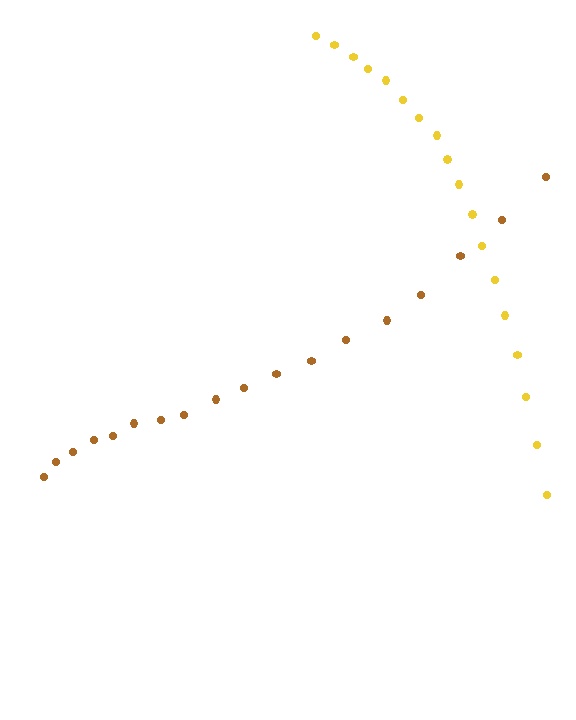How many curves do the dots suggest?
There are 2 distinct paths.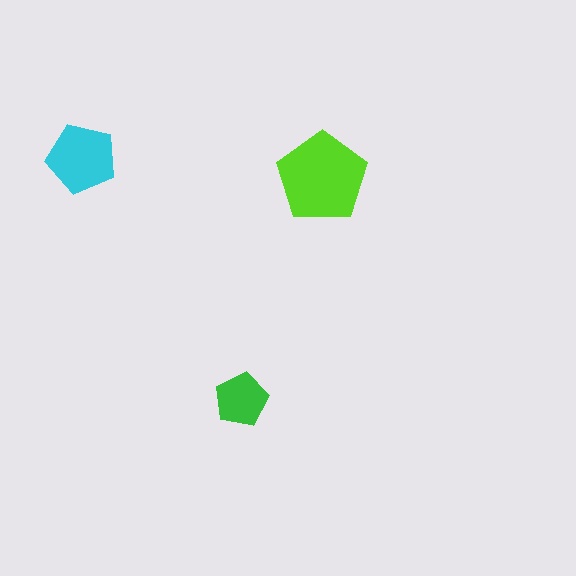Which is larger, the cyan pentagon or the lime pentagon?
The lime one.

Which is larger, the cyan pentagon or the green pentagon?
The cyan one.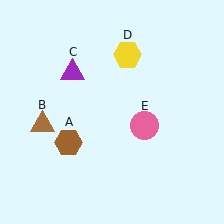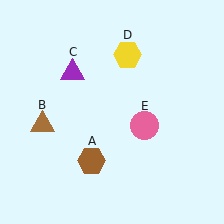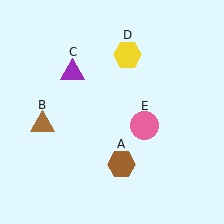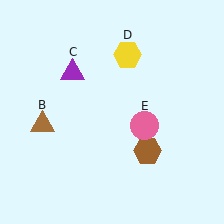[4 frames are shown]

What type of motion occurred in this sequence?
The brown hexagon (object A) rotated counterclockwise around the center of the scene.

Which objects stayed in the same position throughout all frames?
Brown triangle (object B) and purple triangle (object C) and yellow hexagon (object D) and pink circle (object E) remained stationary.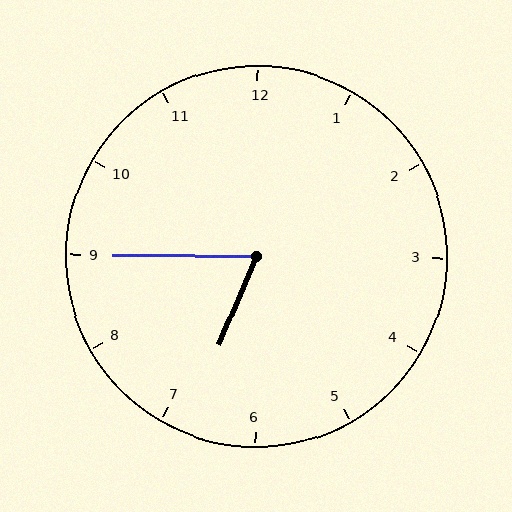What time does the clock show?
6:45.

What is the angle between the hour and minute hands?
Approximately 68 degrees.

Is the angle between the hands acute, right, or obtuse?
It is acute.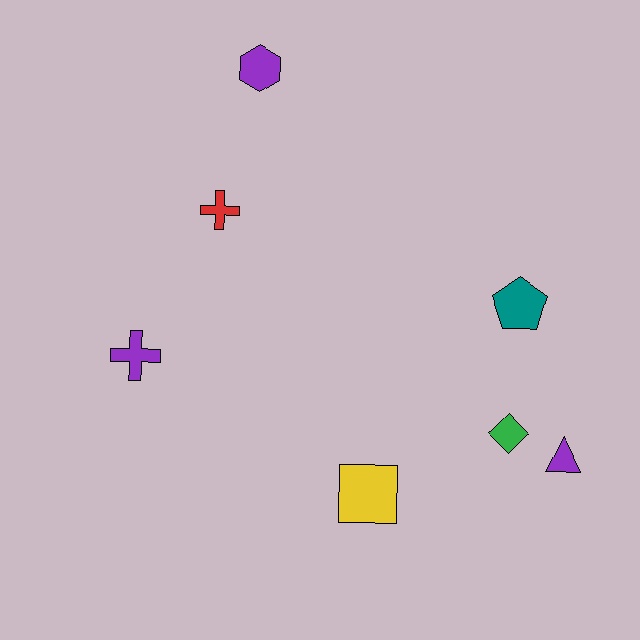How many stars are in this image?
There are no stars.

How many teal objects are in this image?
There is 1 teal object.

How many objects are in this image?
There are 7 objects.